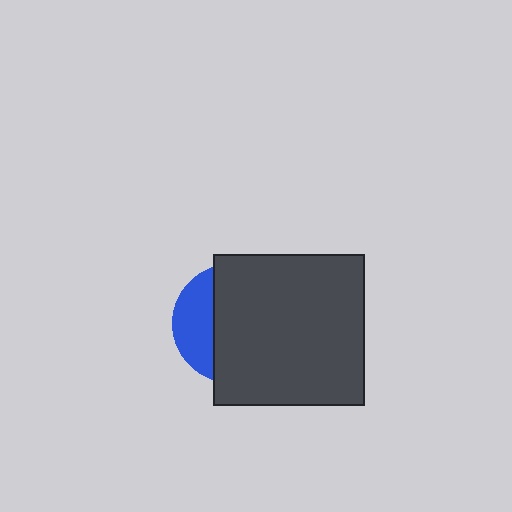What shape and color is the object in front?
The object in front is a dark gray square.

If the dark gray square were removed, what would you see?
You would see the complete blue circle.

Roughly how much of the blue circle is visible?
A small part of it is visible (roughly 31%).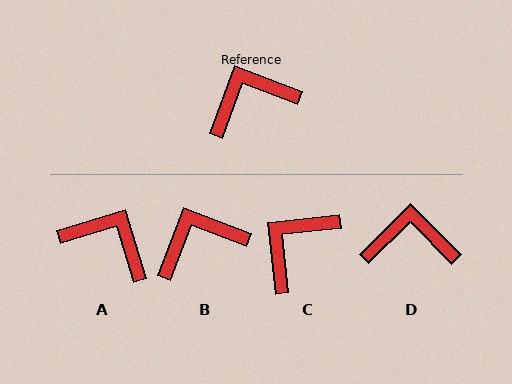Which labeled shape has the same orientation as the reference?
B.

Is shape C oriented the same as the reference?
No, it is off by about 27 degrees.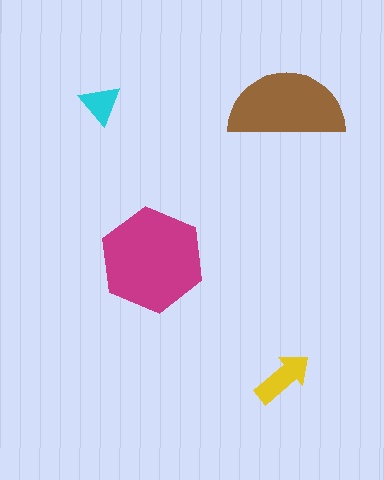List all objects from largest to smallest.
The magenta hexagon, the brown semicircle, the yellow arrow, the cyan triangle.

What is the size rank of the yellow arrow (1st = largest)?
3rd.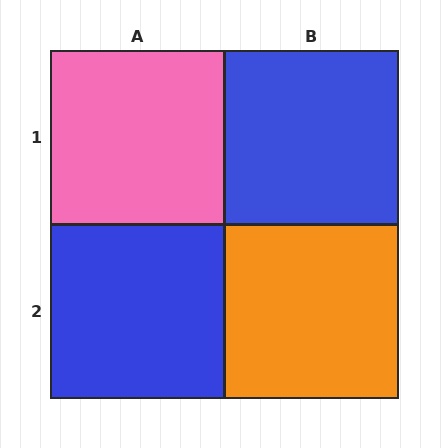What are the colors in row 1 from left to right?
Pink, blue.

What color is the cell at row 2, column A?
Blue.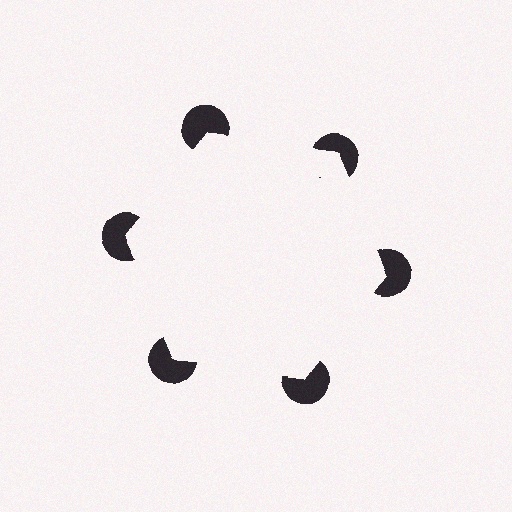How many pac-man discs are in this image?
There are 6 — one at each vertex of the illusory hexagon.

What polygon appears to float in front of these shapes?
An illusory hexagon — its edges are inferred from the aligned wedge cuts in the pac-man discs, not physically drawn.